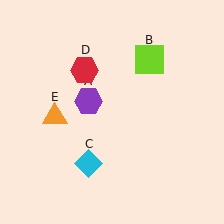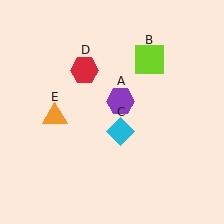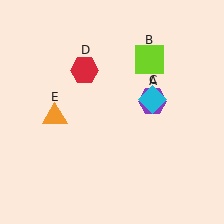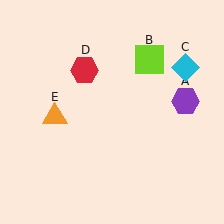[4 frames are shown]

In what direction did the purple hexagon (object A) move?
The purple hexagon (object A) moved right.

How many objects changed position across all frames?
2 objects changed position: purple hexagon (object A), cyan diamond (object C).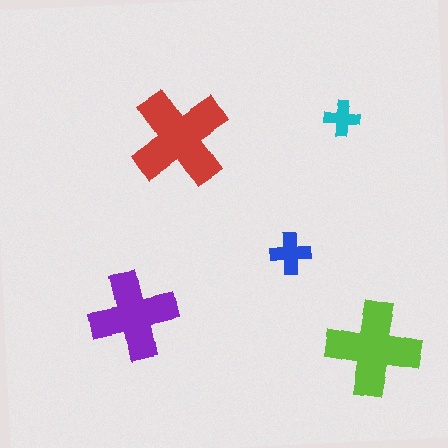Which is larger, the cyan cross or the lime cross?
The lime one.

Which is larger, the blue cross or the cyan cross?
The blue one.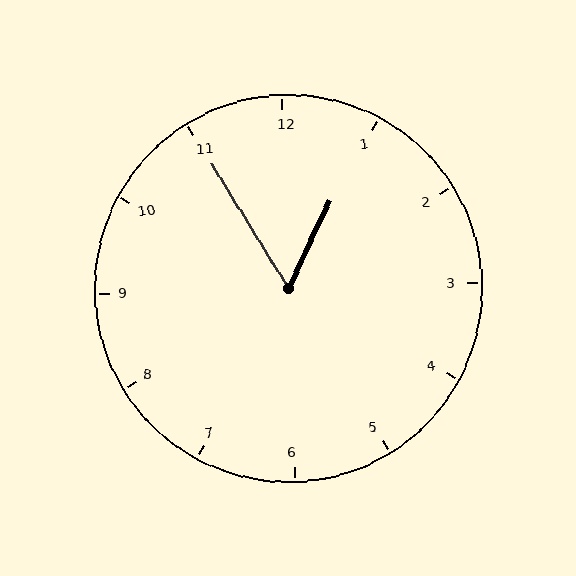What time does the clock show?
12:55.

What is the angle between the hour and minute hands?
Approximately 58 degrees.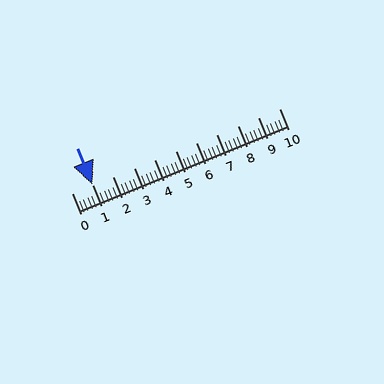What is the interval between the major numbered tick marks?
The major tick marks are spaced 1 units apart.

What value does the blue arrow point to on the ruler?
The blue arrow points to approximately 1.0.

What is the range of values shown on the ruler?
The ruler shows values from 0 to 10.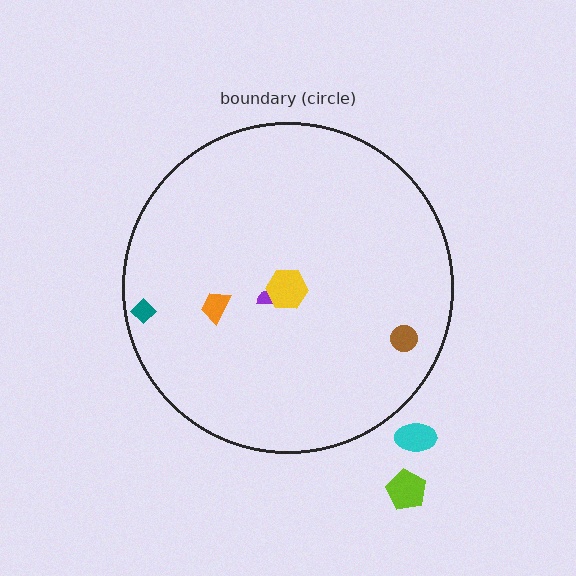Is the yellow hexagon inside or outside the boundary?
Inside.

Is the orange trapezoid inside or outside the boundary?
Inside.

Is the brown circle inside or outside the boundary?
Inside.